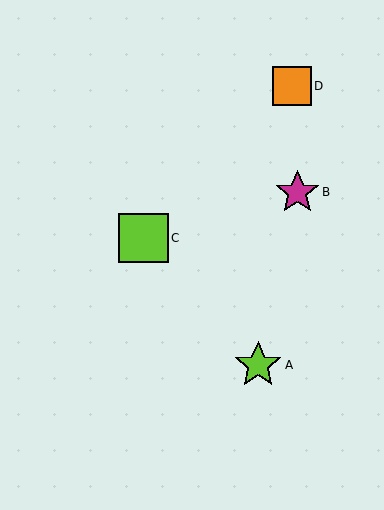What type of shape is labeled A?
Shape A is a lime star.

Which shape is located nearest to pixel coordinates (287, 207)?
The magenta star (labeled B) at (297, 192) is nearest to that location.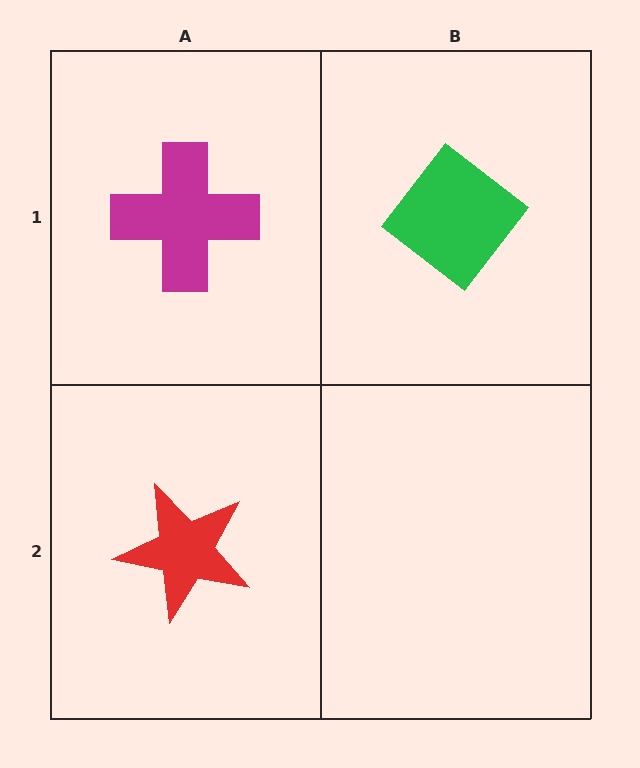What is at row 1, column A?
A magenta cross.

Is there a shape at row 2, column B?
No, that cell is empty.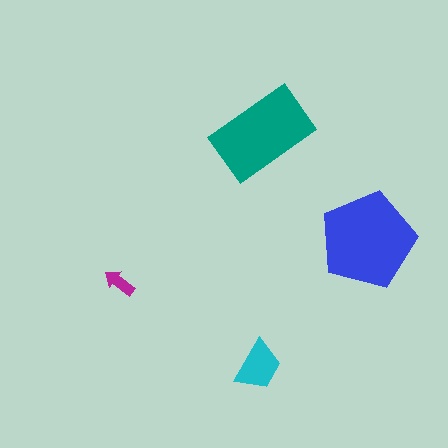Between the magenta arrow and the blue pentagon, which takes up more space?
The blue pentagon.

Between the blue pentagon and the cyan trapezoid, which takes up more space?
The blue pentagon.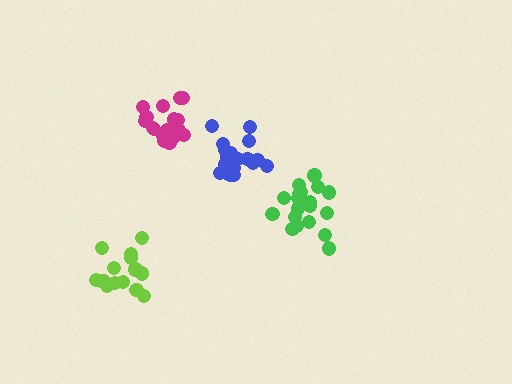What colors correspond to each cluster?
The clusters are colored: lime, blue, magenta, green.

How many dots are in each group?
Group 1: 15 dots, Group 2: 18 dots, Group 3: 17 dots, Group 4: 19 dots (69 total).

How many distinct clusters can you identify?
There are 4 distinct clusters.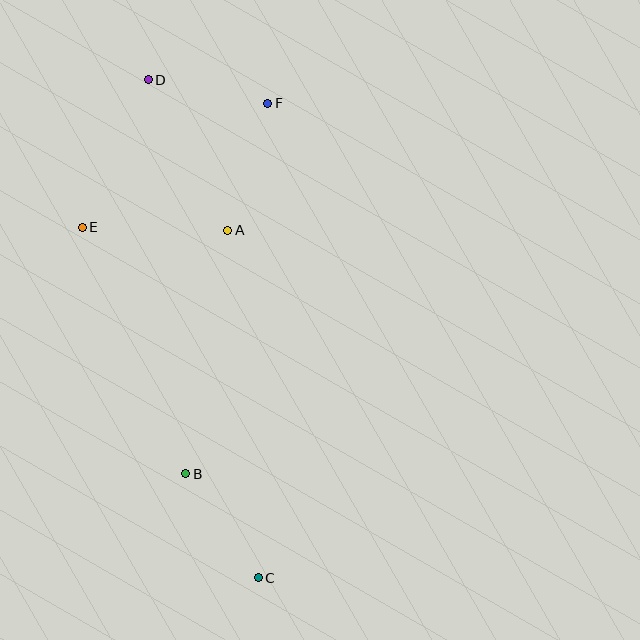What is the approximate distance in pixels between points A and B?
The distance between A and B is approximately 247 pixels.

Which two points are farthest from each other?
Points C and D are farthest from each other.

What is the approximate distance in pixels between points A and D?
The distance between A and D is approximately 170 pixels.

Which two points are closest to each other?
Points D and F are closest to each other.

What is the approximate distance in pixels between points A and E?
The distance between A and E is approximately 145 pixels.